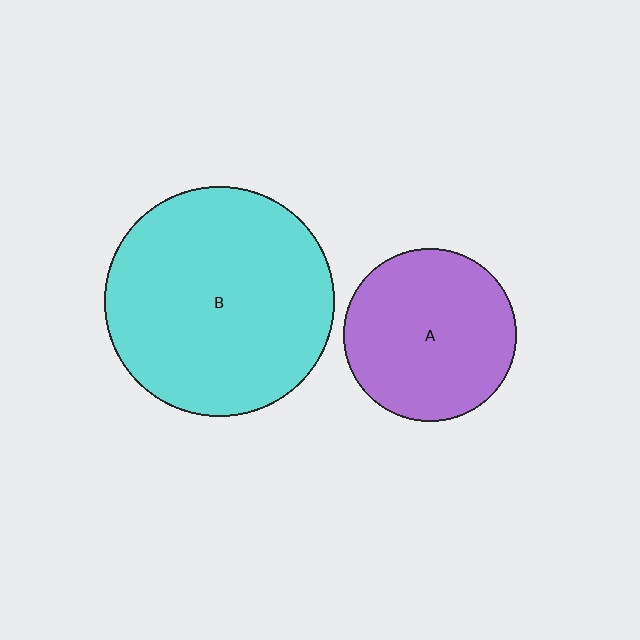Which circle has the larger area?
Circle B (cyan).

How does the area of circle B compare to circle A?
Approximately 1.8 times.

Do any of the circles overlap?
No, none of the circles overlap.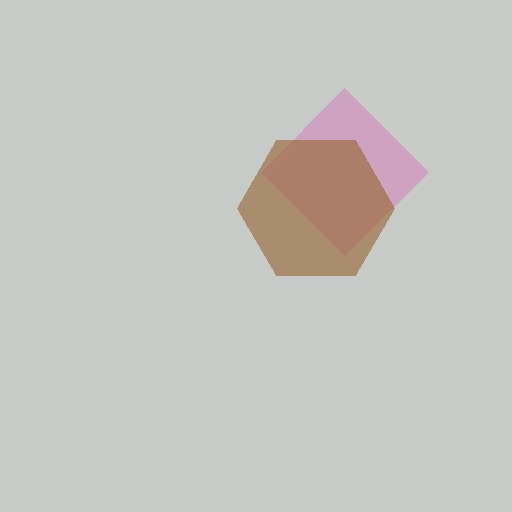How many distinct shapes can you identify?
There are 2 distinct shapes: a pink diamond, a brown hexagon.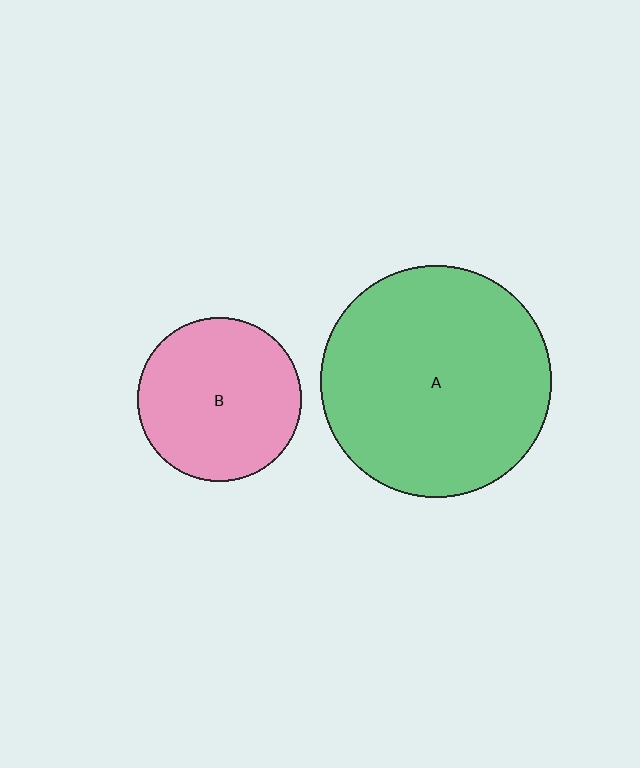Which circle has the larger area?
Circle A (green).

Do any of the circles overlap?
No, none of the circles overlap.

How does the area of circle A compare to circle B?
Approximately 2.0 times.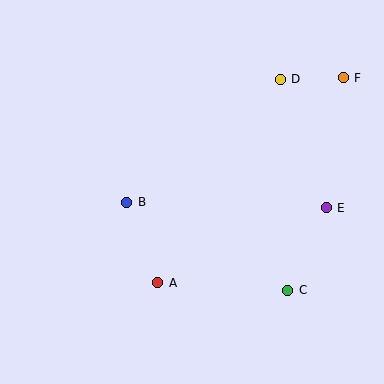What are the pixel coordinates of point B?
Point B is at (127, 202).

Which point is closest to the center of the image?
Point B at (127, 202) is closest to the center.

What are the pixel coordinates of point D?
Point D is at (280, 79).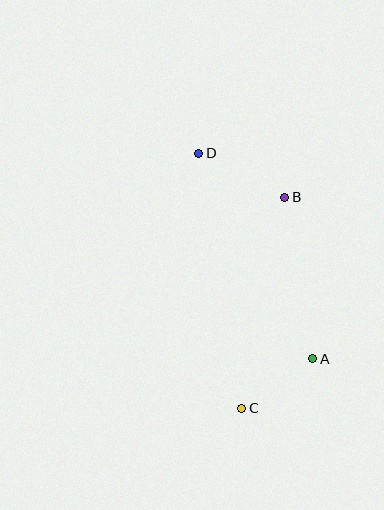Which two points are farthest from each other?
Points C and D are farthest from each other.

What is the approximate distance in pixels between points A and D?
The distance between A and D is approximately 235 pixels.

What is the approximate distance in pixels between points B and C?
The distance between B and C is approximately 215 pixels.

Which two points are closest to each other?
Points A and C are closest to each other.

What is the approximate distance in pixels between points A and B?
The distance between A and B is approximately 164 pixels.